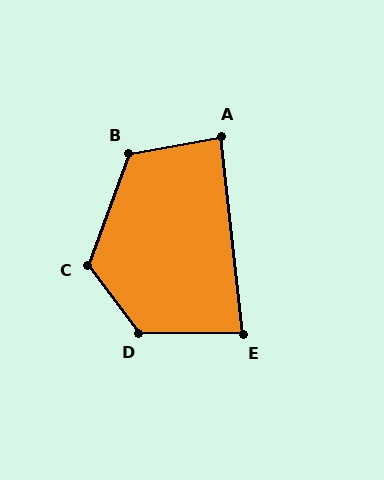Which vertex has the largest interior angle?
D, at approximately 127 degrees.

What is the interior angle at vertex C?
Approximately 123 degrees (obtuse).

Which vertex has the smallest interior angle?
E, at approximately 83 degrees.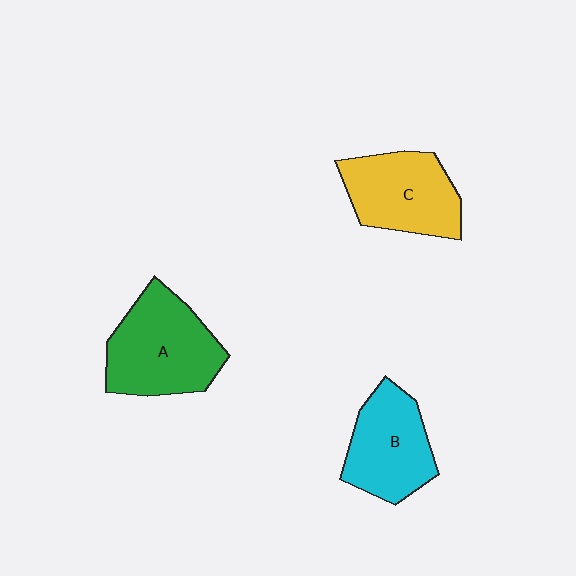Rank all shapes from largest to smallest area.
From largest to smallest: A (green), C (yellow), B (cyan).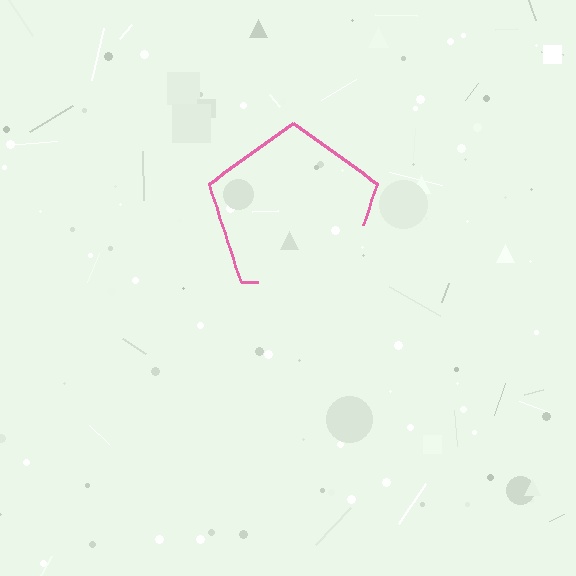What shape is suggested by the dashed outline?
The dashed outline suggests a pentagon.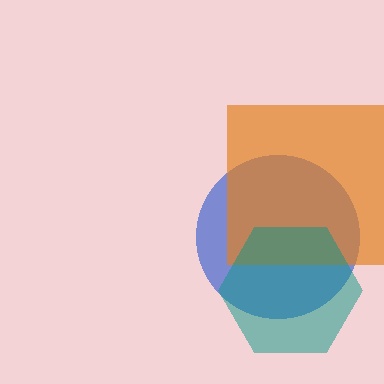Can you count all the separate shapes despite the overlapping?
Yes, there are 3 separate shapes.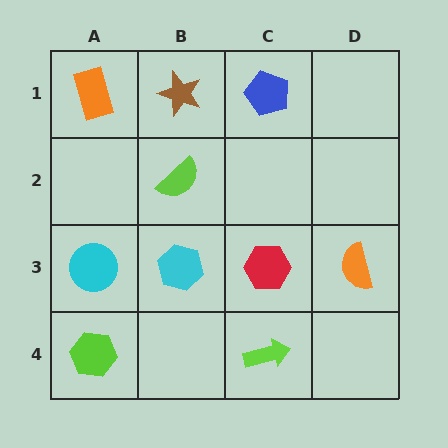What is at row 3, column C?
A red hexagon.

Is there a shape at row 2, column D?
No, that cell is empty.